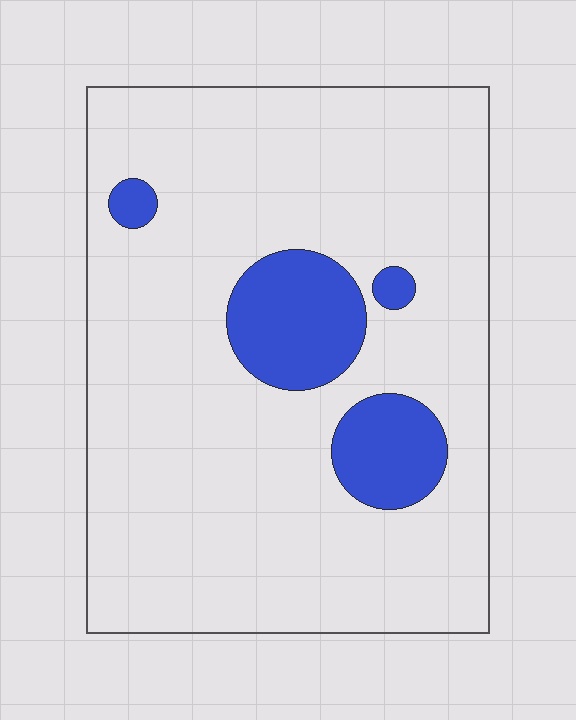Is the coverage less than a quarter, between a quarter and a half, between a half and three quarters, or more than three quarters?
Less than a quarter.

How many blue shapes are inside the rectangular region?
4.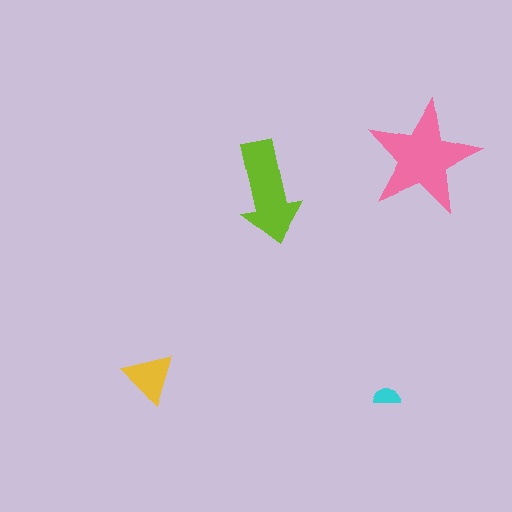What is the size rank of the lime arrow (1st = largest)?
2nd.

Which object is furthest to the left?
The yellow triangle is leftmost.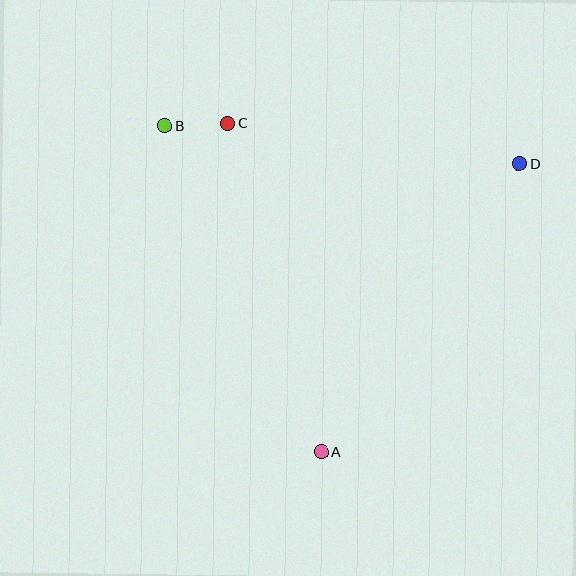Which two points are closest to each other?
Points B and C are closest to each other.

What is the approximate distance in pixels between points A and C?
The distance between A and C is approximately 341 pixels.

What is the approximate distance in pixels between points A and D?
The distance between A and D is approximately 350 pixels.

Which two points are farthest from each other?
Points A and B are farthest from each other.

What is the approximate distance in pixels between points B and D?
The distance between B and D is approximately 356 pixels.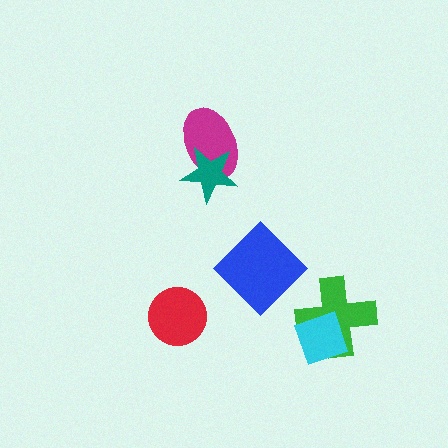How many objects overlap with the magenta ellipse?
1 object overlaps with the magenta ellipse.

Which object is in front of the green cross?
The cyan diamond is in front of the green cross.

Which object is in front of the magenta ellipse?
The teal star is in front of the magenta ellipse.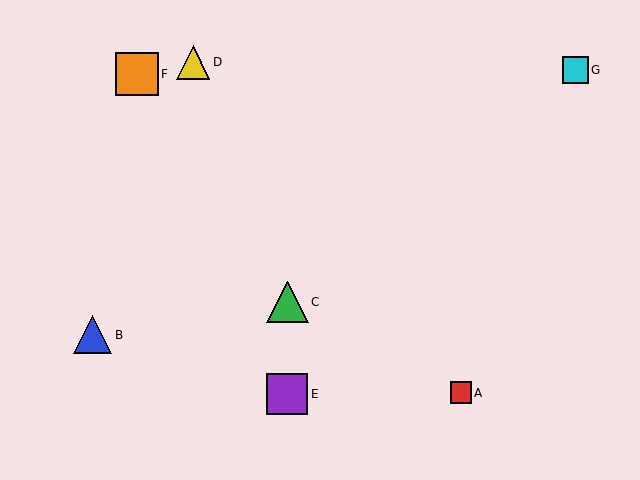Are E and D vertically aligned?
No, E is at x≈287 and D is at x≈193.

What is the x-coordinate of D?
Object D is at x≈193.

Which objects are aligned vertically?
Objects C, E are aligned vertically.